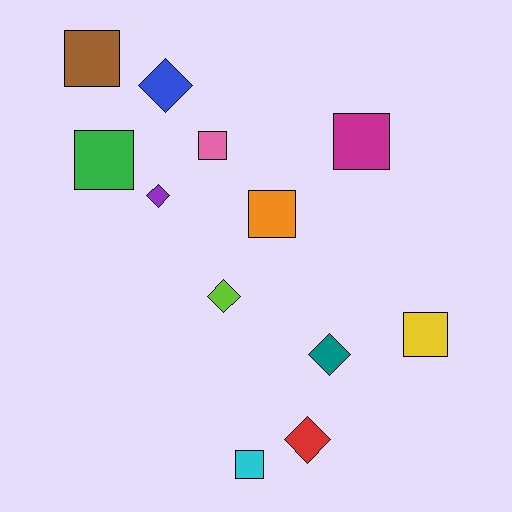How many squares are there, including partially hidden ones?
There are 7 squares.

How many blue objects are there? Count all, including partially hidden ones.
There is 1 blue object.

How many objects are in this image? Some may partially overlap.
There are 12 objects.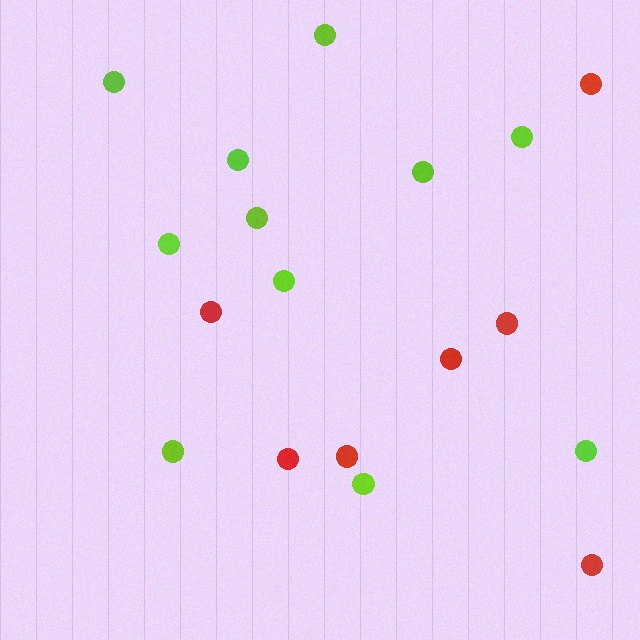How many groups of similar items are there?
There are 2 groups: one group of lime circles (11) and one group of red circles (7).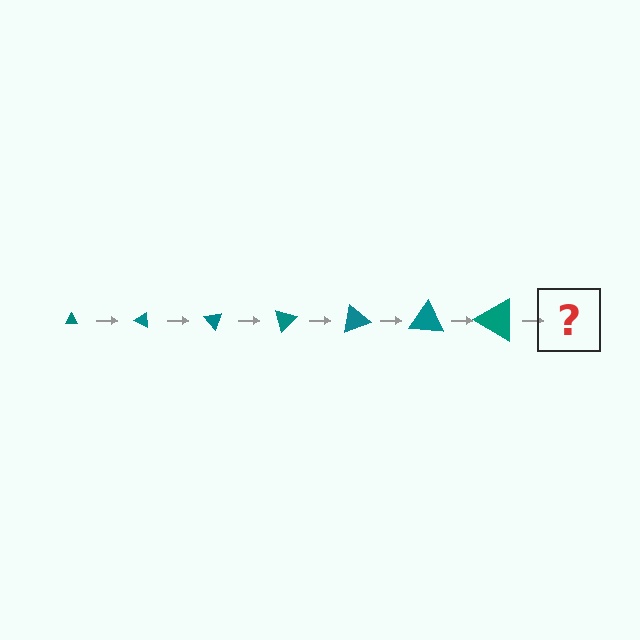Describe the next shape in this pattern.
It should be a triangle, larger than the previous one and rotated 175 degrees from the start.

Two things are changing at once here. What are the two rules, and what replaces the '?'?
The two rules are that the triangle grows larger each step and it rotates 25 degrees each step. The '?' should be a triangle, larger than the previous one and rotated 175 degrees from the start.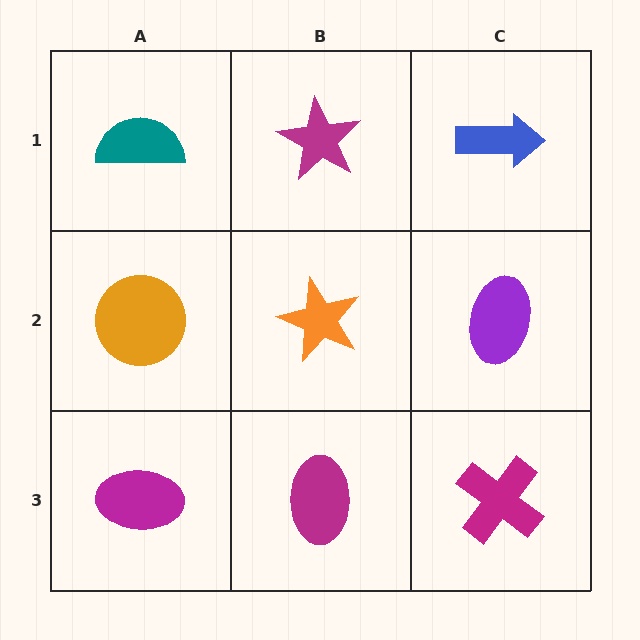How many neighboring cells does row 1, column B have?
3.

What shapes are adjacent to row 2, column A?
A teal semicircle (row 1, column A), a magenta ellipse (row 3, column A), an orange star (row 2, column B).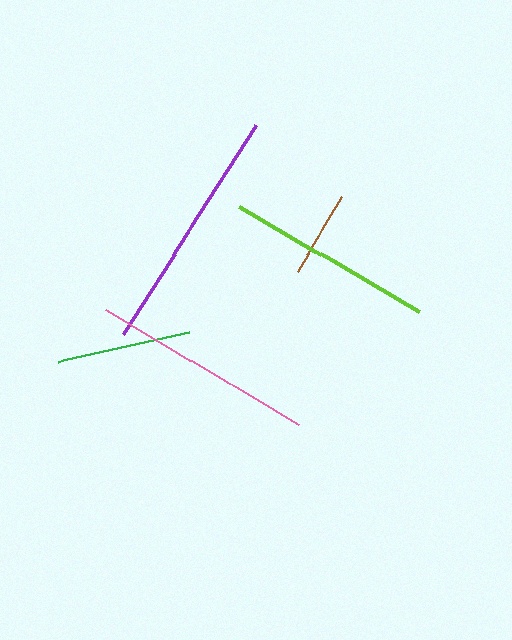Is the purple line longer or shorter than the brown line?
The purple line is longer than the brown line.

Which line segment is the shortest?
The brown line is the shortest at approximately 87 pixels.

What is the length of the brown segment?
The brown segment is approximately 87 pixels long.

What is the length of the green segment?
The green segment is approximately 134 pixels long.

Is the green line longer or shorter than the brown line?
The green line is longer than the brown line.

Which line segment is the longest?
The purple line is the longest at approximately 248 pixels.